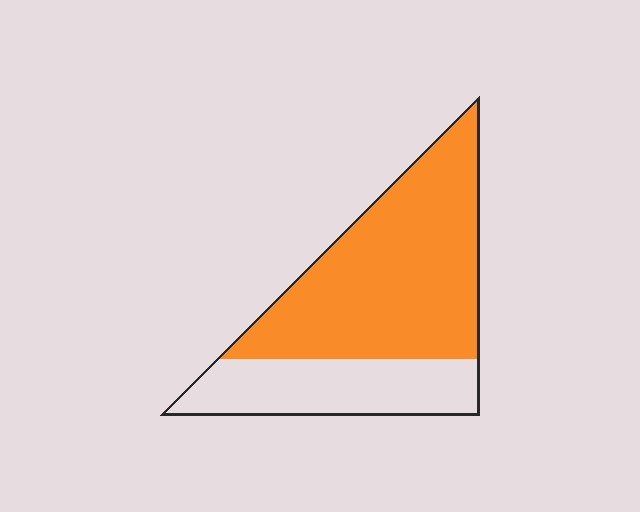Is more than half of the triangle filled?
Yes.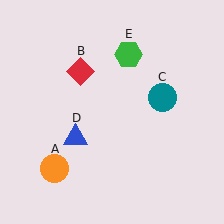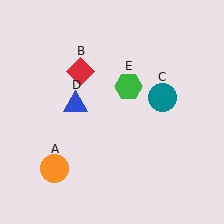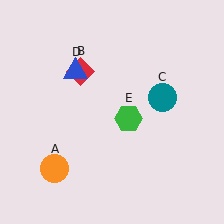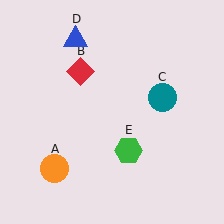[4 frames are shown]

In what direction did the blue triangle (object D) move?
The blue triangle (object D) moved up.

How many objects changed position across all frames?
2 objects changed position: blue triangle (object D), green hexagon (object E).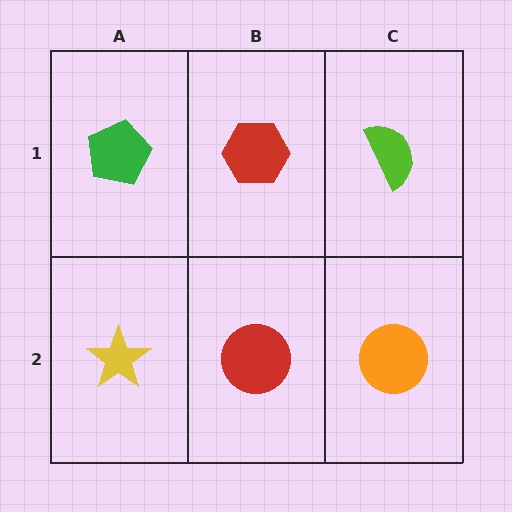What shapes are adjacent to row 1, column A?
A yellow star (row 2, column A), a red hexagon (row 1, column B).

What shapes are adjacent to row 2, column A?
A green pentagon (row 1, column A), a red circle (row 2, column B).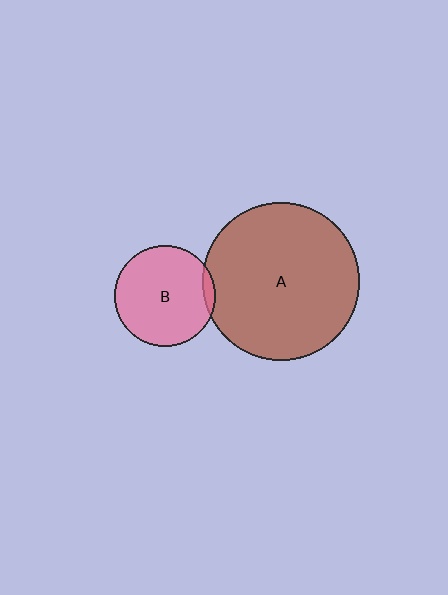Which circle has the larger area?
Circle A (brown).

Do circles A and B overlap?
Yes.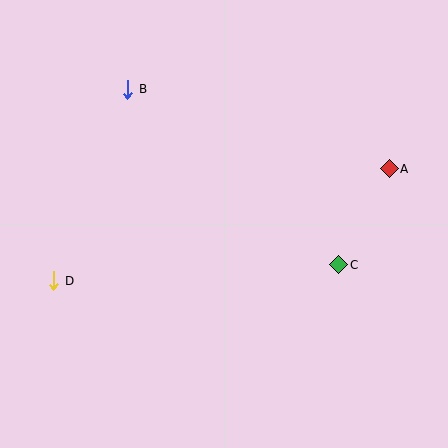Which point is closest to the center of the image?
Point C at (339, 265) is closest to the center.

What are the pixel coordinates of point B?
Point B is at (128, 89).